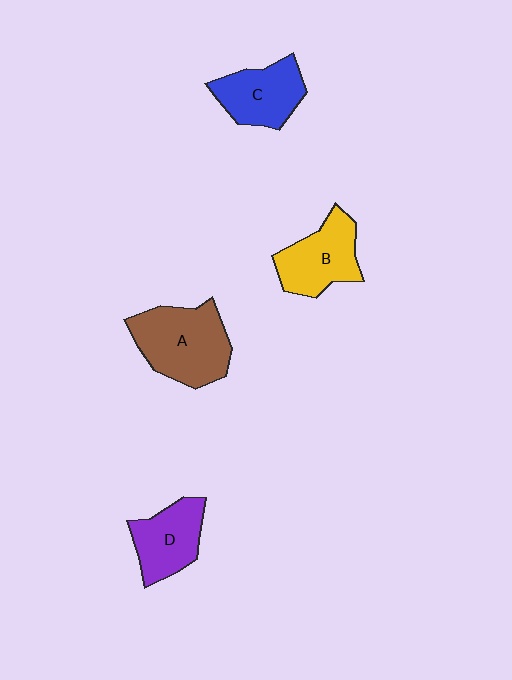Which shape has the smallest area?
Shape D (purple).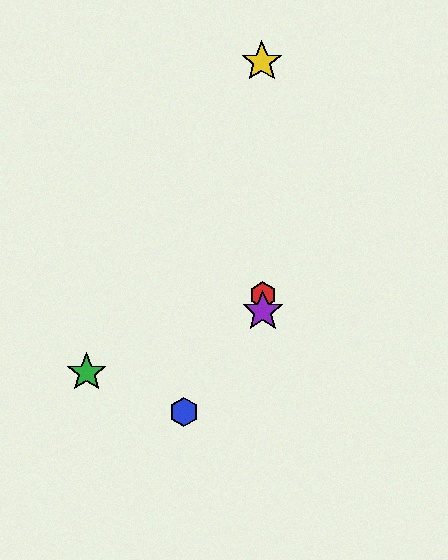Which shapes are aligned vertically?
The red hexagon, the yellow star, the purple star are aligned vertically.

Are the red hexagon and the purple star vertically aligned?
Yes, both are at x≈263.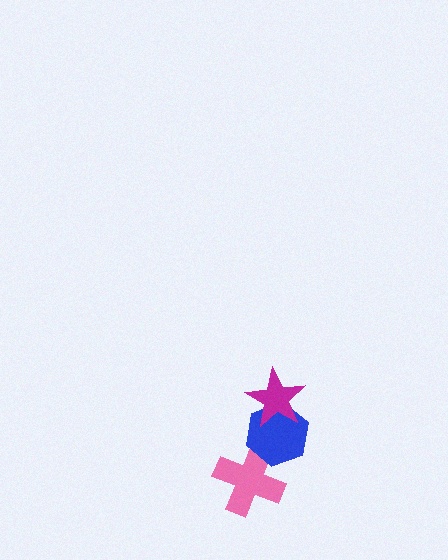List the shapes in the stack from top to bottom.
From top to bottom: the magenta star, the blue hexagon, the pink cross.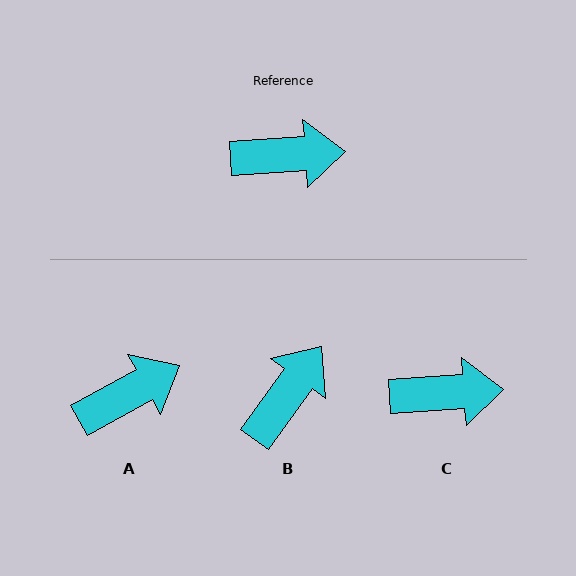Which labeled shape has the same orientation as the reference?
C.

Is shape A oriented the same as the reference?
No, it is off by about 25 degrees.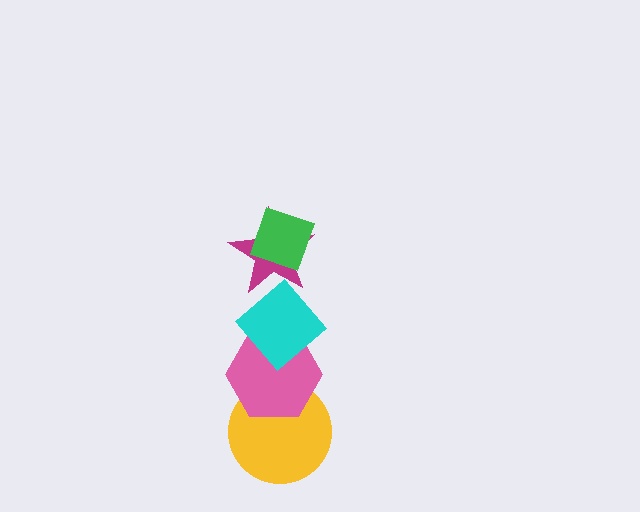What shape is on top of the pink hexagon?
The cyan diamond is on top of the pink hexagon.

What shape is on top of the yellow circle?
The pink hexagon is on top of the yellow circle.